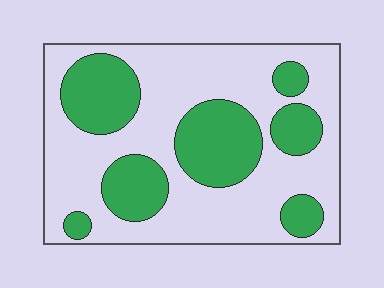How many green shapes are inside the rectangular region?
7.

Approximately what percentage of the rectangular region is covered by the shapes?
Approximately 35%.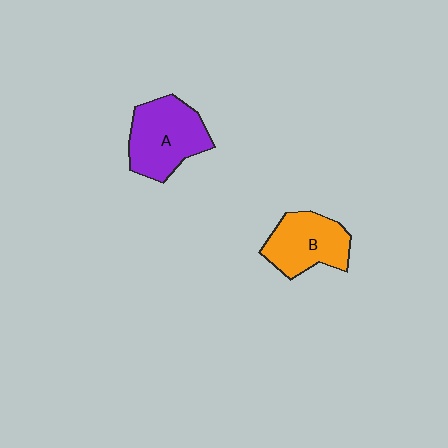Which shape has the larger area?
Shape A (purple).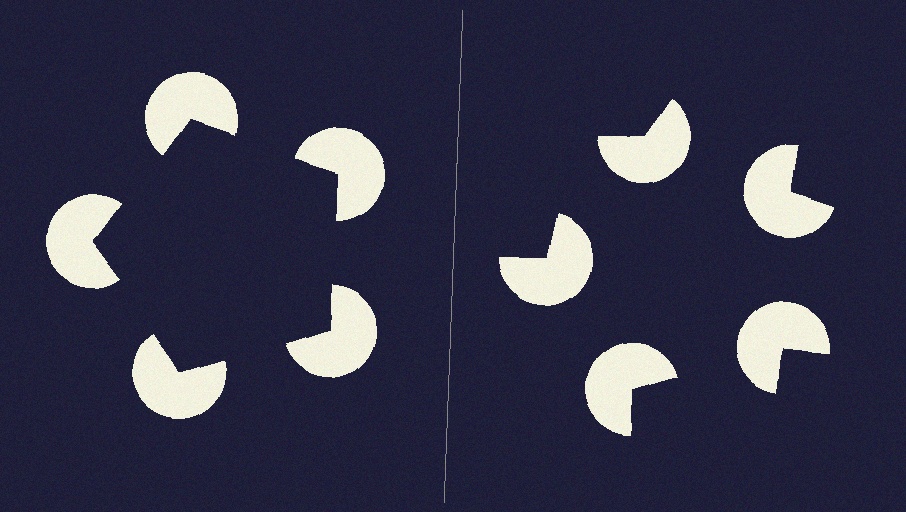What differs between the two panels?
The pac-man discs are positioned identically on both sides; only the wedge orientations differ. On the left they align to a pentagon; on the right they are misaligned.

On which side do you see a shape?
An illusory pentagon appears on the left side. On the right side the wedge cuts are rotated, so no coherent shape forms.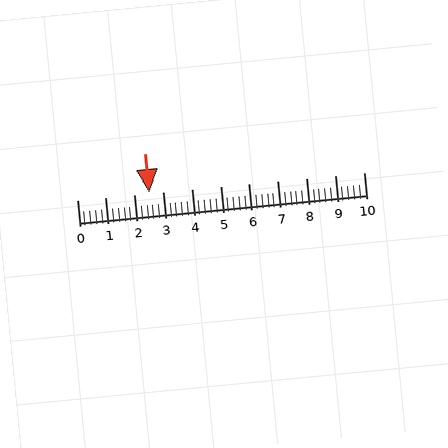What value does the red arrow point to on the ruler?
The red arrow points to approximately 2.5.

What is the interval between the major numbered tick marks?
The major tick marks are spaced 1 units apart.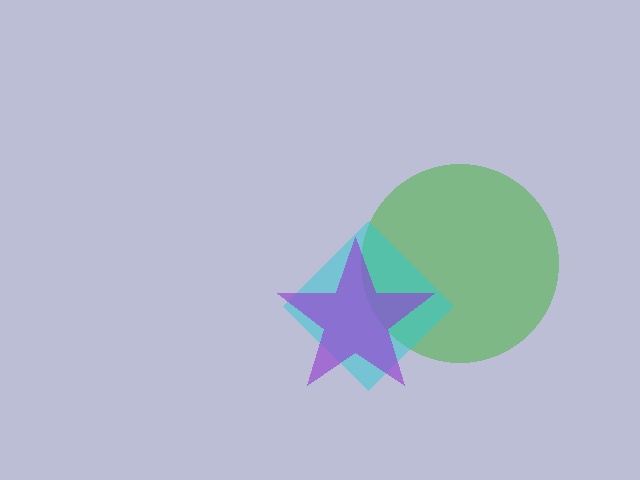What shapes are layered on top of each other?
The layered shapes are: a green circle, a cyan diamond, a purple star.